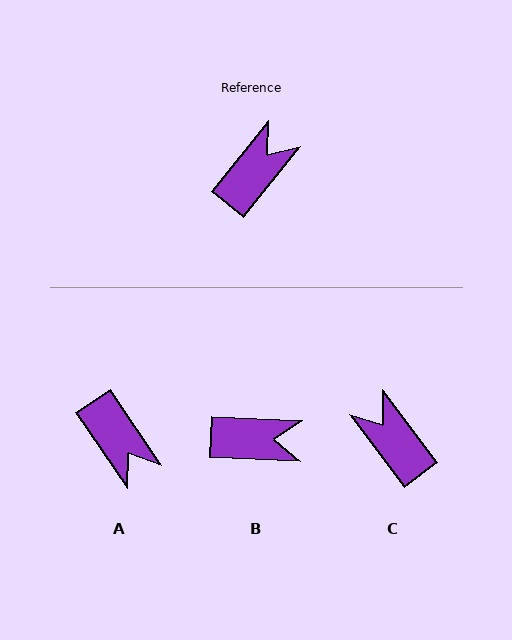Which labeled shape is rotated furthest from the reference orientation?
A, about 107 degrees away.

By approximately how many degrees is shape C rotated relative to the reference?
Approximately 76 degrees counter-clockwise.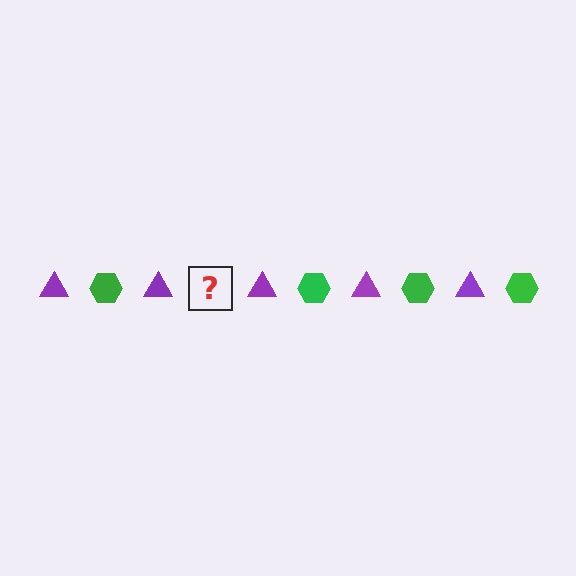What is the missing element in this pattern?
The missing element is a green hexagon.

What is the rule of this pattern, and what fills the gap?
The rule is that the pattern alternates between purple triangle and green hexagon. The gap should be filled with a green hexagon.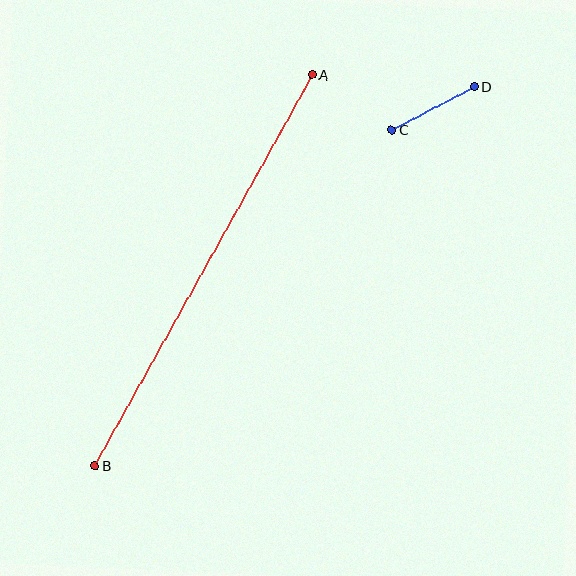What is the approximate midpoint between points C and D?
The midpoint is at approximately (433, 108) pixels.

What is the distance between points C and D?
The distance is approximately 93 pixels.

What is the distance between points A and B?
The distance is approximately 448 pixels.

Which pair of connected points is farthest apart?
Points A and B are farthest apart.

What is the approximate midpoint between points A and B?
The midpoint is at approximately (203, 270) pixels.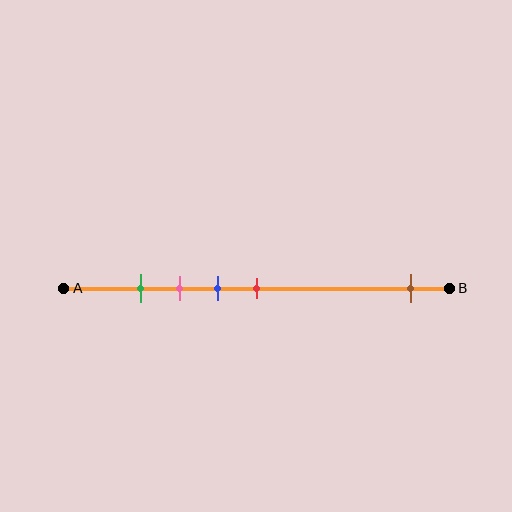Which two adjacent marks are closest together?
The green and pink marks are the closest adjacent pair.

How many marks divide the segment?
There are 5 marks dividing the segment.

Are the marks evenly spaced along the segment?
No, the marks are not evenly spaced.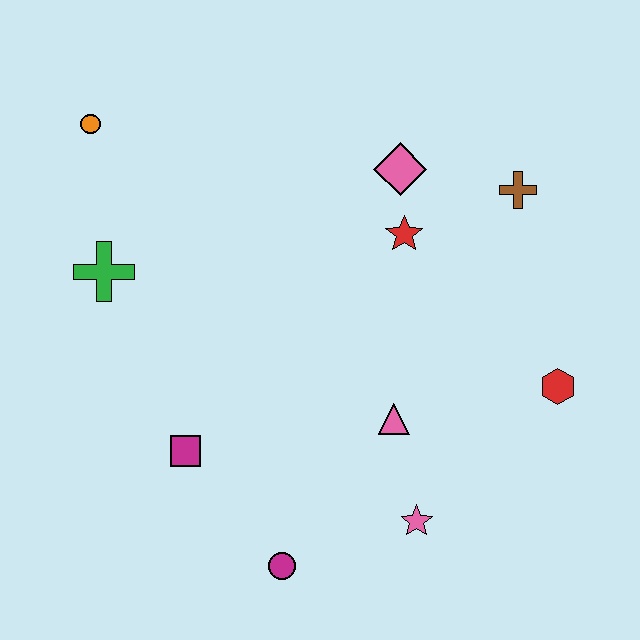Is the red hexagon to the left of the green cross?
No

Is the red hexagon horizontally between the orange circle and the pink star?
No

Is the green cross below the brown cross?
Yes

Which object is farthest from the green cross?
The red hexagon is farthest from the green cross.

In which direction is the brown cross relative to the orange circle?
The brown cross is to the right of the orange circle.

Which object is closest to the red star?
The pink diamond is closest to the red star.